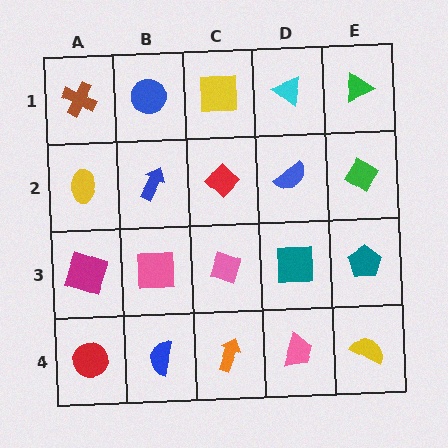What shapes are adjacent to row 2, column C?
A yellow square (row 1, column C), a pink diamond (row 3, column C), a blue arrow (row 2, column B), a blue semicircle (row 2, column D).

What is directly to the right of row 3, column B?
A pink diamond.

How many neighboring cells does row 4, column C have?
3.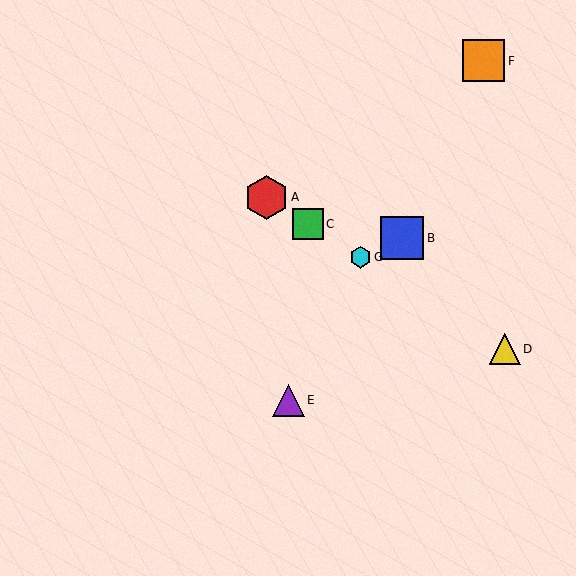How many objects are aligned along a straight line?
4 objects (A, C, D, G) are aligned along a straight line.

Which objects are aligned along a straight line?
Objects A, C, D, G are aligned along a straight line.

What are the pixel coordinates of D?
Object D is at (505, 349).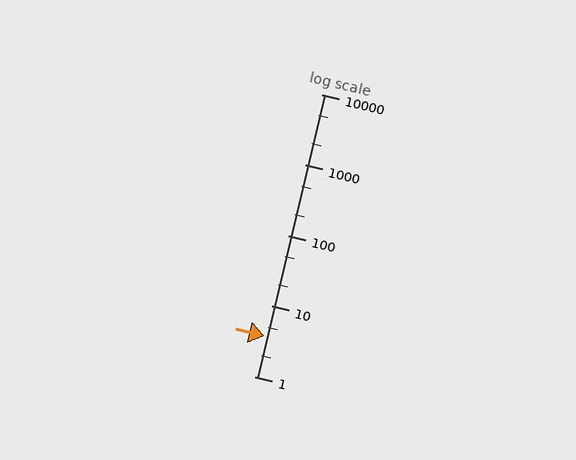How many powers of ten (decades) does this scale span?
The scale spans 4 decades, from 1 to 10000.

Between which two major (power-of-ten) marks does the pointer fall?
The pointer is between 1 and 10.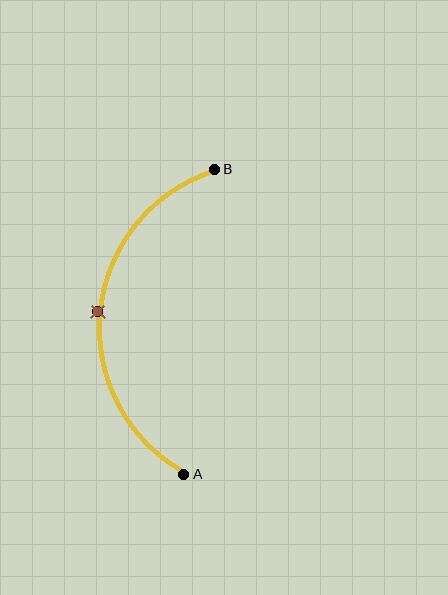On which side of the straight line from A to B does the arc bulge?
The arc bulges to the left of the straight line connecting A and B.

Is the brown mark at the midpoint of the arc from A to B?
Yes. The brown mark lies on the arc at equal arc-length from both A and B — it is the arc midpoint.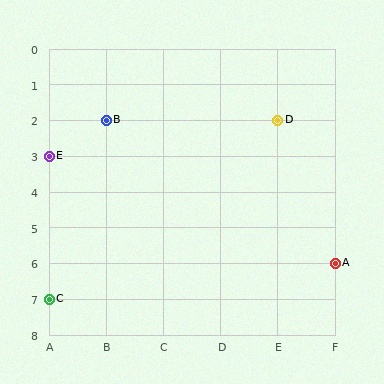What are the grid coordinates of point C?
Point C is at grid coordinates (A, 7).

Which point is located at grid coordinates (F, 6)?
Point A is at (F, 6).